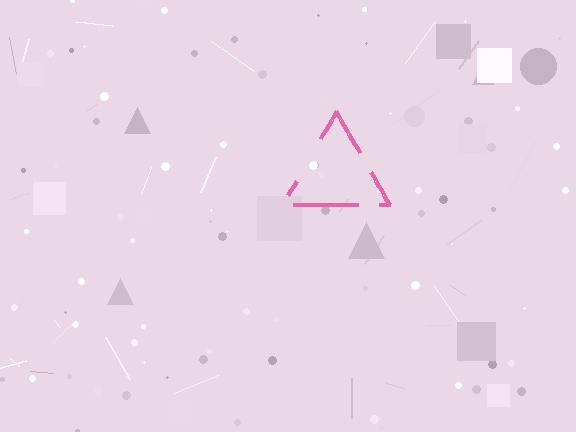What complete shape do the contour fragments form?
The contour fragments form a triangle.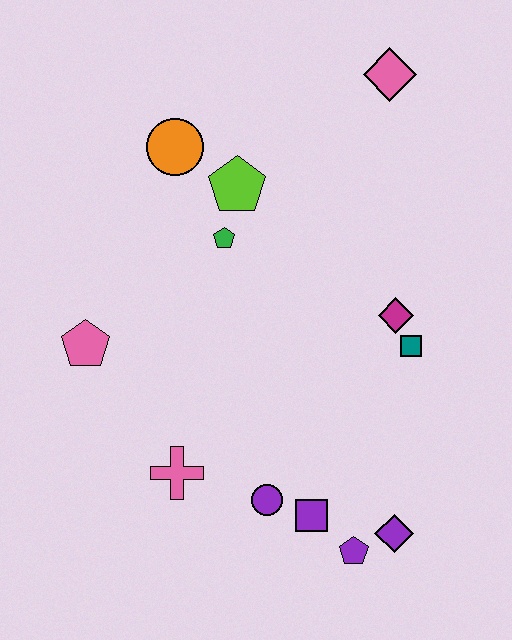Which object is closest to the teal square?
The magenta diamond is closest to the teal square.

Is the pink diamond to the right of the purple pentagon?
Yes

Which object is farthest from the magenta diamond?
The pink pentagon is farthest from the magenta diamond.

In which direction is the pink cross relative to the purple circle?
The pink cross is to the left of the purple circle.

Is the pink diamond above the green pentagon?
Yes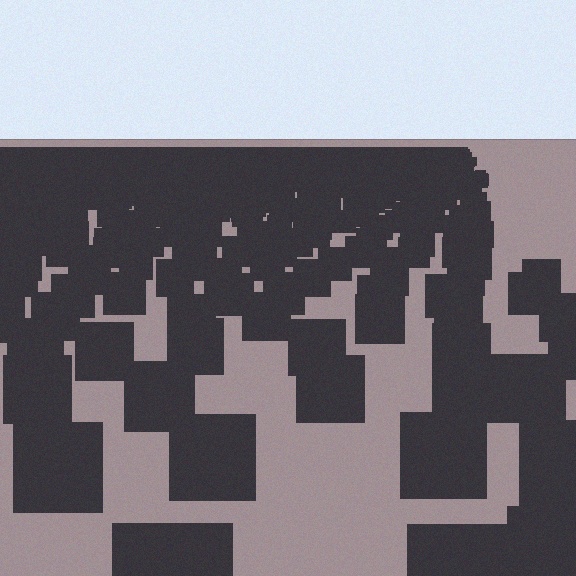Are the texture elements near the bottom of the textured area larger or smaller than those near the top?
Larger. Near the bottom, elements are closer to the viewer and appear at a bigger on-screen size.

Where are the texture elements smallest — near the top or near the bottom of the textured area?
Near the top.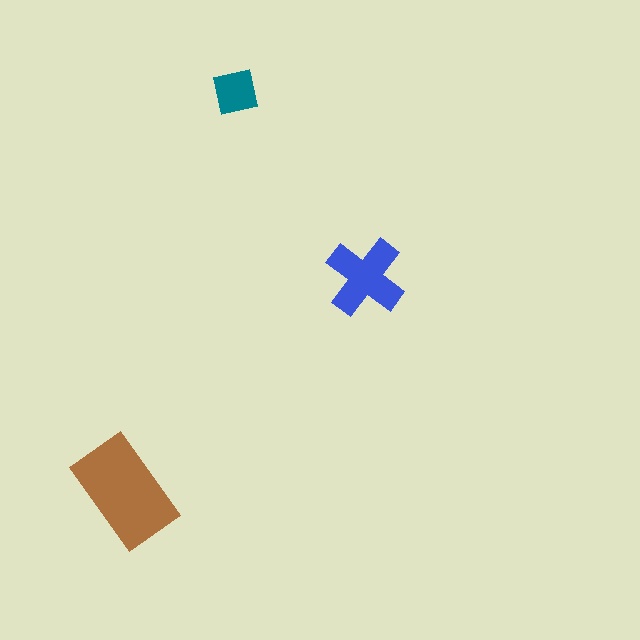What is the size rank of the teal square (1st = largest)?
3rd.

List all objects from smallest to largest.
The teal square, the blue cross, the brown rectangle.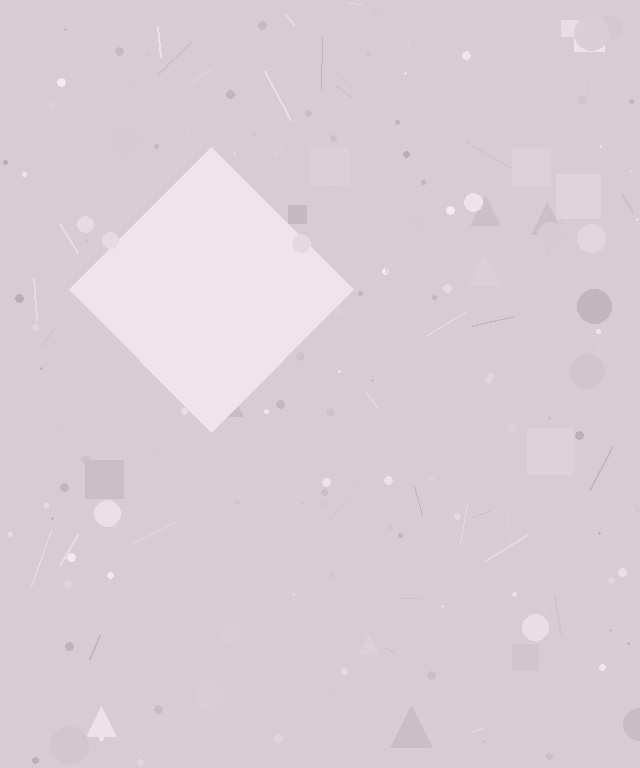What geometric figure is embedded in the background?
A diamond is embedded in the background.